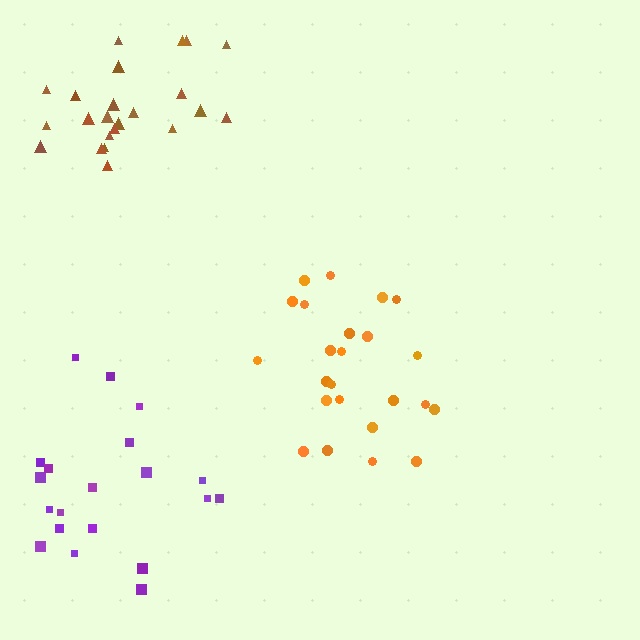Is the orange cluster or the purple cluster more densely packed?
Orange.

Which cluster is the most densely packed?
Orange.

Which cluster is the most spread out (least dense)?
Purple.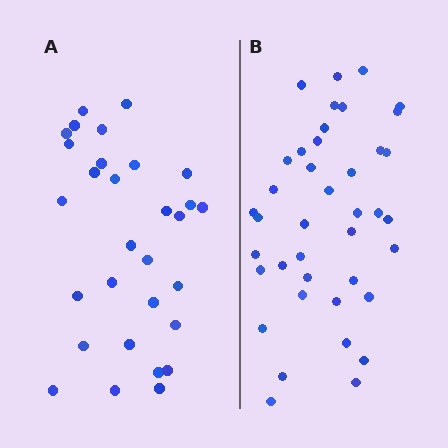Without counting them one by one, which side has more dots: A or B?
Region B (the right region) has more dots.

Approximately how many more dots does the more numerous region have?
Region B has roughly 10 or so more dots than region A.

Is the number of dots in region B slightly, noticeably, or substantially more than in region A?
Region B has noticeably more, but not dramatically so. The ratio is roughly 1.3 to 1.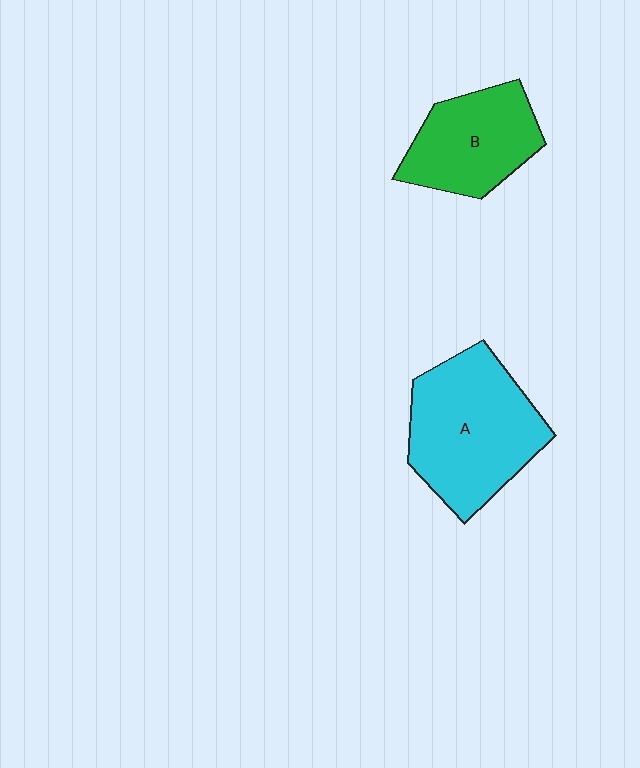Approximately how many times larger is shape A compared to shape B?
Approximately 1.4 times.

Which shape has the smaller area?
Shape B (green).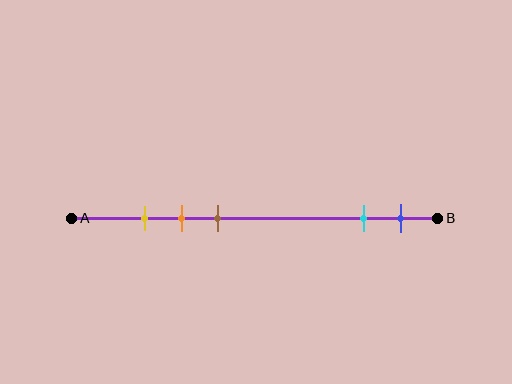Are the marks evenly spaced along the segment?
No, the marks are not evenly spaced.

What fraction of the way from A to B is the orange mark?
The orange mark is approximately 30% (0.3) of the way from A to B.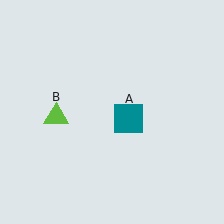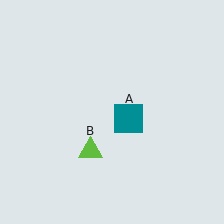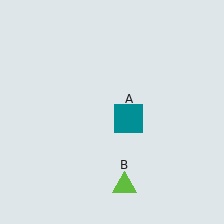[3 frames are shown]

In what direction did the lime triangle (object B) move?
The lime triangle (object B) moved down and to the right.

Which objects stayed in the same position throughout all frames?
Teal square (object A) remained stationary.